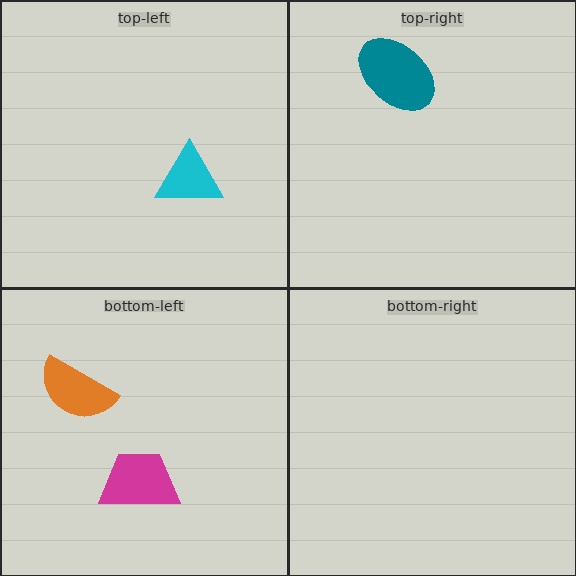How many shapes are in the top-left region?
1.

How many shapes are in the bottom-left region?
2.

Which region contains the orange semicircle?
The bottom-left region.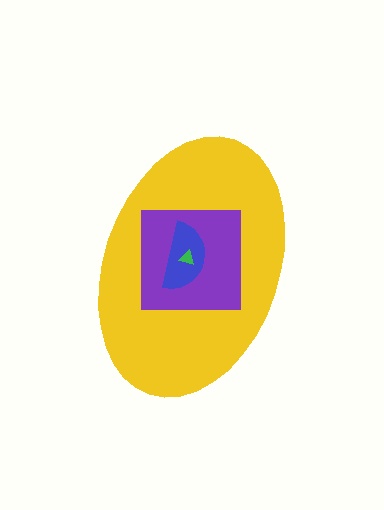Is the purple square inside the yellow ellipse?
Yes.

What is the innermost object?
The green triangle.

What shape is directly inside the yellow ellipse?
The purple square.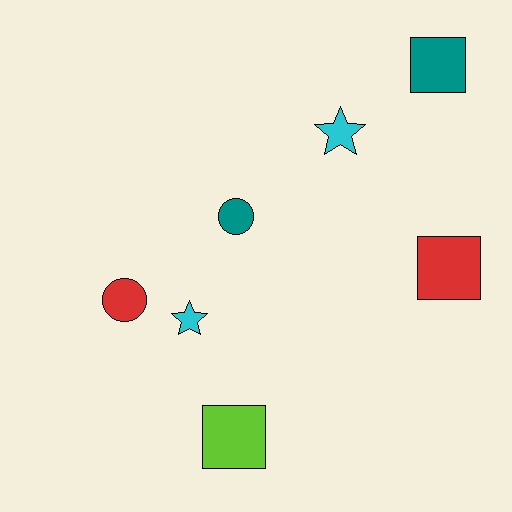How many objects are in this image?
There are 7 objects.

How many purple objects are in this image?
There are no purple objects.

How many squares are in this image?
There are 3 squares.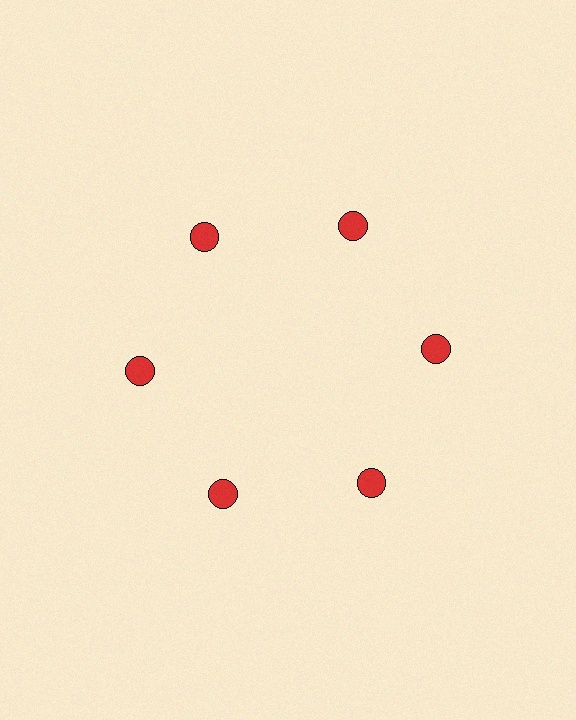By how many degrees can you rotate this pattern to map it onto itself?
The pattern maps onto itself every 60 degrees of rotation.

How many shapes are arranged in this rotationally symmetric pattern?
There are 6 shapes, arranged in 6 groups of 1.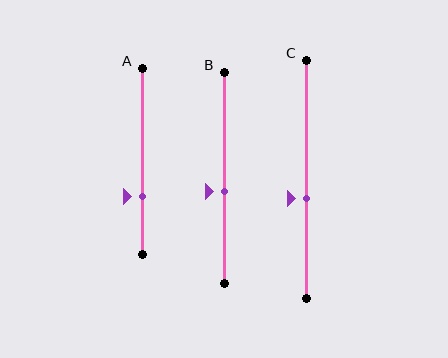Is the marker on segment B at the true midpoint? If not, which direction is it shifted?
No, the marker on segment B is shifted downward by about 6% of the segment length.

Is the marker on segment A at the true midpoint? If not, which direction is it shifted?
No, the marker on segment A is shifted downward by about 19% of the segment length.